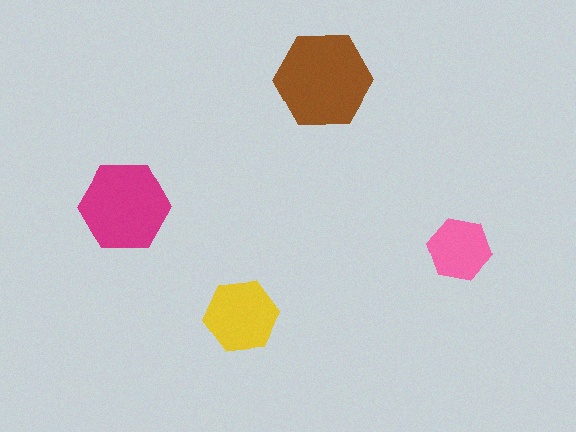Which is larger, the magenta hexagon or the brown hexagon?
The brown one.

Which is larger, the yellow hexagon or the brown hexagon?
The brown one.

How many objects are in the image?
There are 4 objects in the image.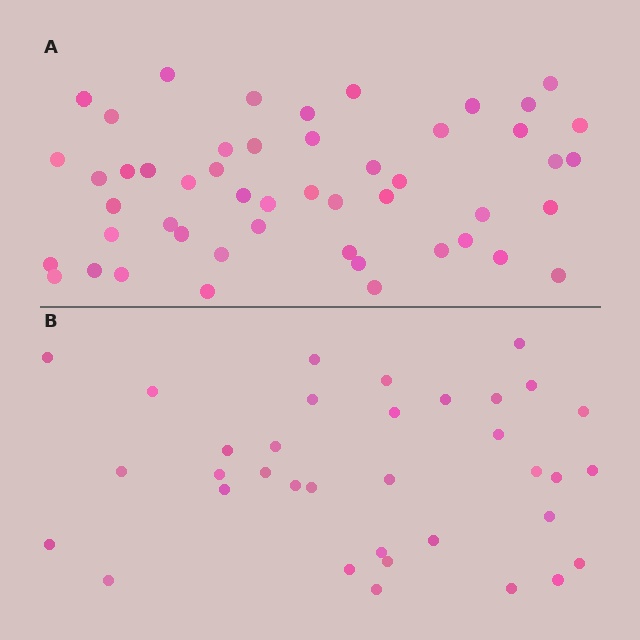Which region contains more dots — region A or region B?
Region A (the top region) has more dots.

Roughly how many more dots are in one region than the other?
Region A has approximately 15 more dots than region B.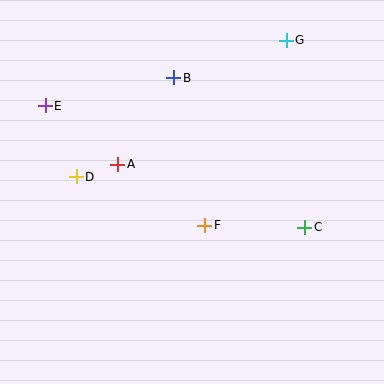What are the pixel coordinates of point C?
Point C is at (305, 227).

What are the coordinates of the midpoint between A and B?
The midpoint between A and B is at (146, 121).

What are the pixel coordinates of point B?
Point B is at (174, 78).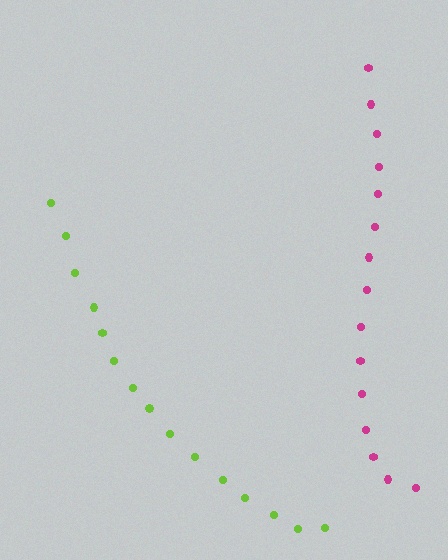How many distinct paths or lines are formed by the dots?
There are 2 distinct paths.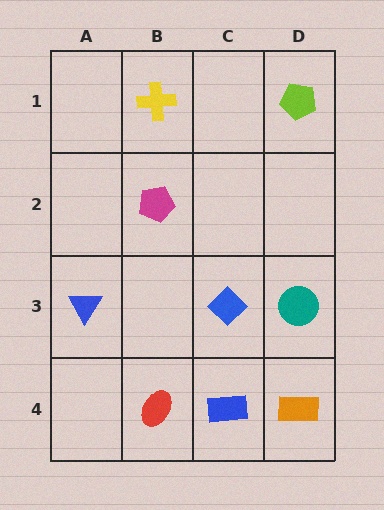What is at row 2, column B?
A magenta pentagon.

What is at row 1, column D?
A lime pentagon.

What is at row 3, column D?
A teal circle.